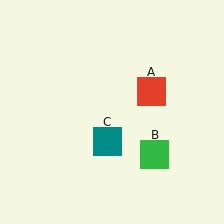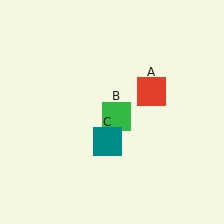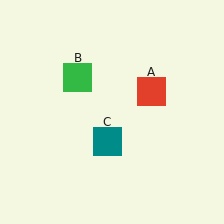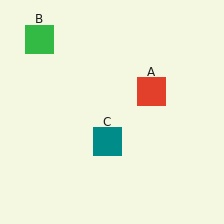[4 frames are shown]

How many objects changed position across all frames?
1 object changed position: green square (object B).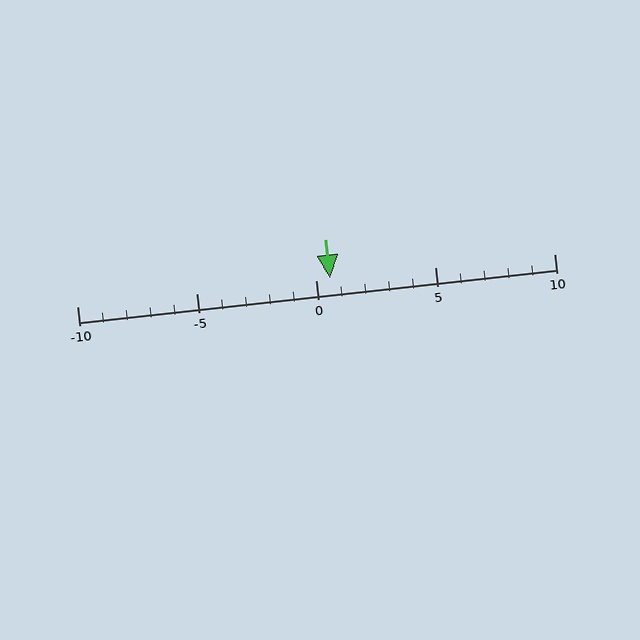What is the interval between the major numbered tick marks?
The major tick marks are spaced 5 units apart.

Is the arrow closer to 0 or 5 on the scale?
The arrow is closer to 0.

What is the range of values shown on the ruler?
The ruler shows values from -10 to 10.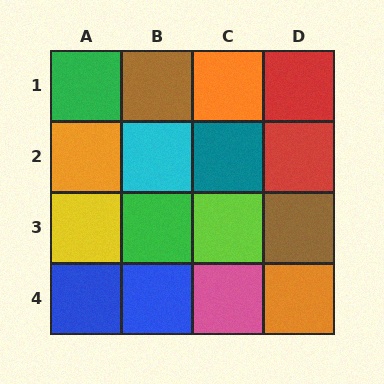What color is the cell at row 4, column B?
Blue.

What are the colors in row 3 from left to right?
Yellow, green, lime, brown.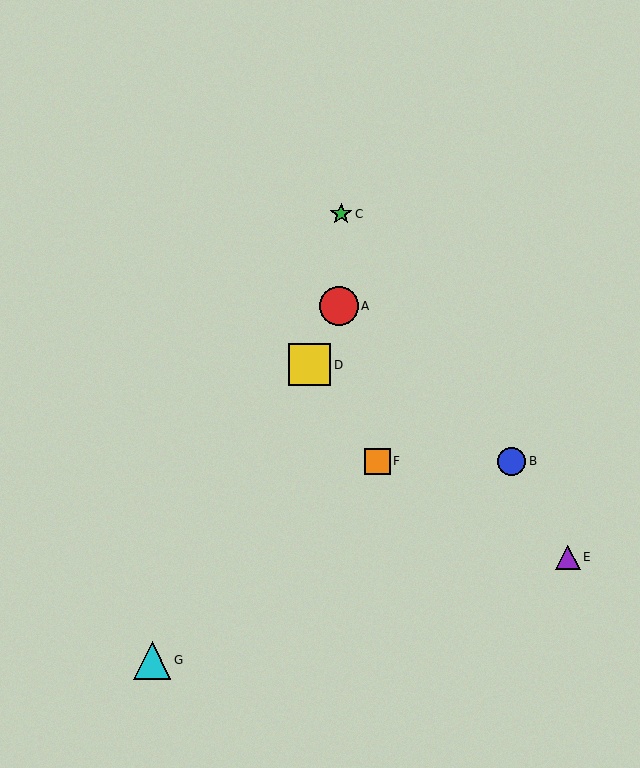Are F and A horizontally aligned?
No, F is at y≈461 and A is at y≈306.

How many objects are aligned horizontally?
2 objects (B, F) are aligned horizontally.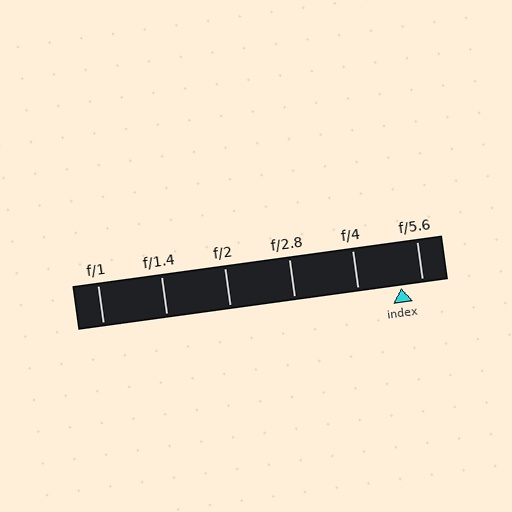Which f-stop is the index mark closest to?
The index mark is closest to f/5.6.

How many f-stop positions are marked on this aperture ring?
There are 6 f-stop positions marked.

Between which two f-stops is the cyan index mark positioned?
The index mark is between f/4 and f/5.6.